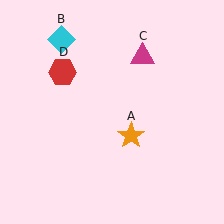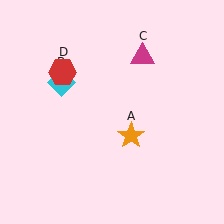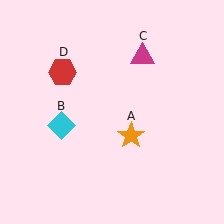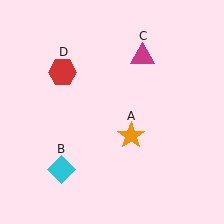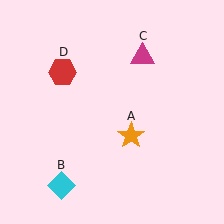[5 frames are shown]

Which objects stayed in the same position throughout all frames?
Orange star (object A) and magenta triangle (object C) and red hexagon (object D) remained stationary.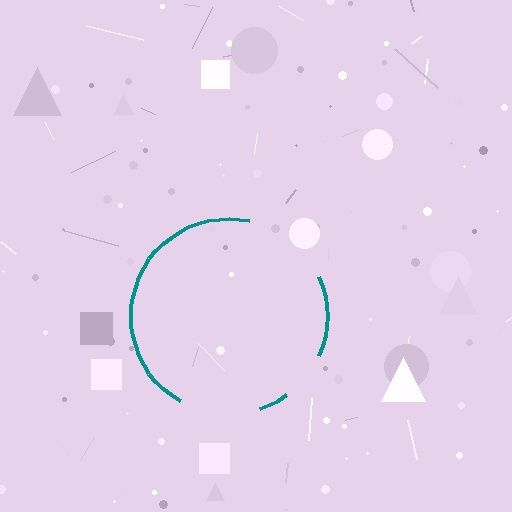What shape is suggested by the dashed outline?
The dashed outline suggests a circle.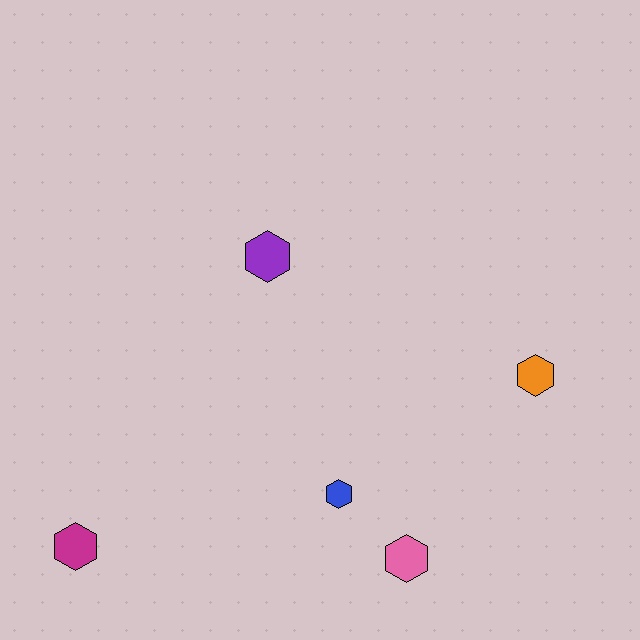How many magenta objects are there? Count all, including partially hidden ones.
There is 1 magenta object.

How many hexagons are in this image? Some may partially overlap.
There are 5 hexagons.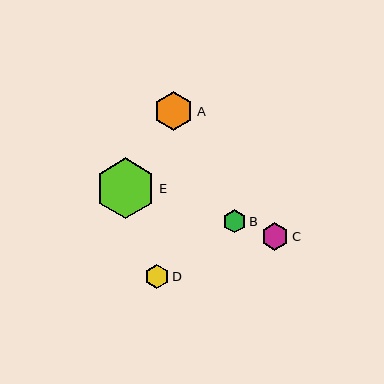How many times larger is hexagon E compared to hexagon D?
Hexagon E is approximately 2.6 times the size of hexagon D.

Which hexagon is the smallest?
Hexagon D is the smallest with a size of approximately 24 pixels.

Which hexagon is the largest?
Hexagon E is the largest with a size of approximately 61 pixels.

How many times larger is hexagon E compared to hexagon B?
Hexagon E is approximately 2.6 times the size of hexagon B.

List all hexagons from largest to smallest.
From largest to smallest: E, A, C, B, D.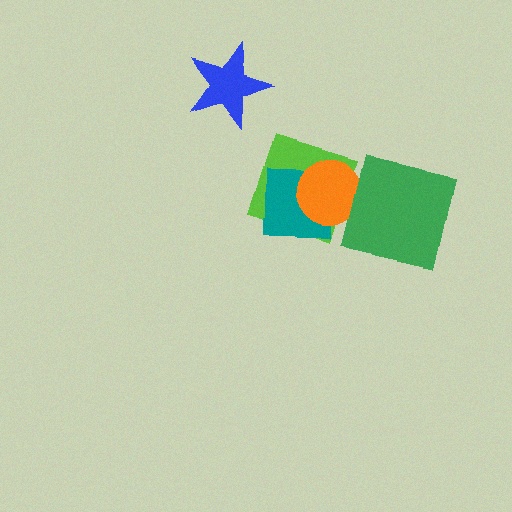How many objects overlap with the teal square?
2 objects overlap with the teal square.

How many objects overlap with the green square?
0 objects overlap with the green square.